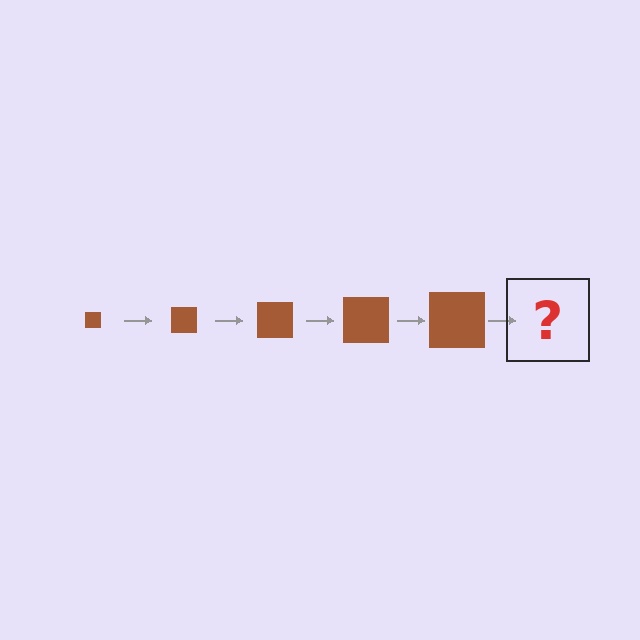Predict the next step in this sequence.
The next step is a brown square, larger than the previous one.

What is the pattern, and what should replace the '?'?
The pattern is that the square gets progressively larger each step. The '?' should be a brown square, larger than the previous one.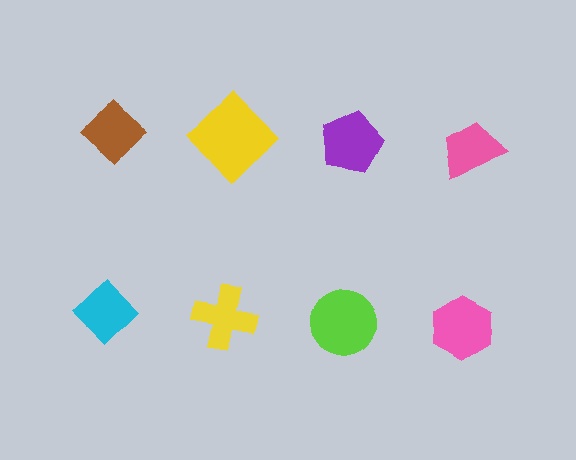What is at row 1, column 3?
A purple pentagon.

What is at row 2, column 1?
A cyan diamond.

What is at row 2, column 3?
A lime circle.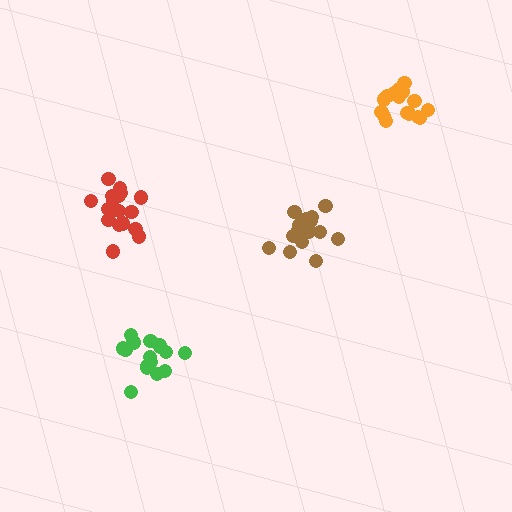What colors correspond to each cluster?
The clusters are colored: red, orange, brown, green.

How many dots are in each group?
Group 1: 17 dots, Group 2: 18 dots, Group 3: 17 dots, Group 4: 16 dots (68 total).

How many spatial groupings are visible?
There are 4 spatial groupings.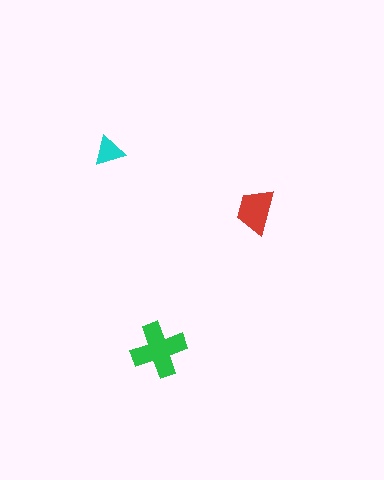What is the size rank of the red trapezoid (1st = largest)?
2nd.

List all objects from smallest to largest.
The cyan triangle, the red trapezoid, the green cross.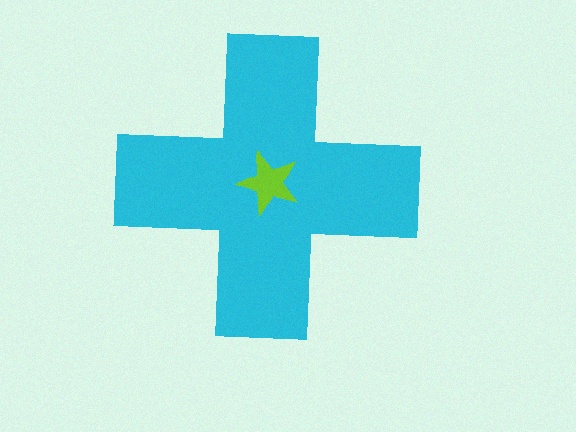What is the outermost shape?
The cyan cross.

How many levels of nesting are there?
2.